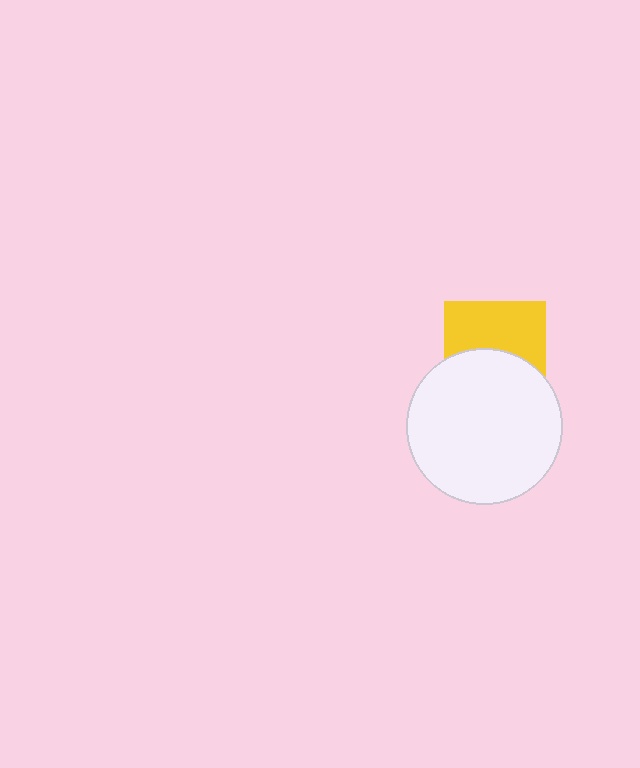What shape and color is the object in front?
The object in front is a white circle.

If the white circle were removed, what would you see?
You would see the complete yellow square.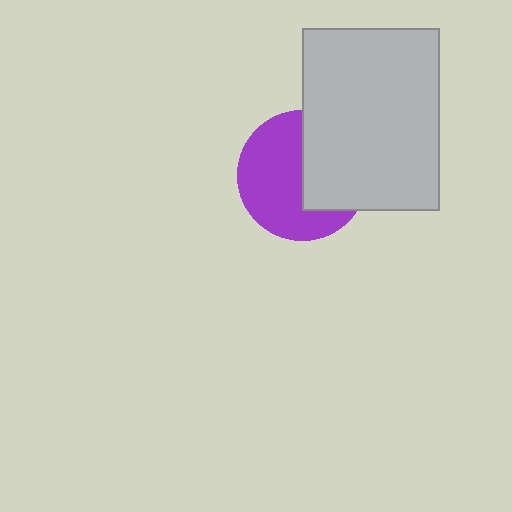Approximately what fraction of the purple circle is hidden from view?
Roughly 42% of the purple circle is hidden behind the light gray rectangle.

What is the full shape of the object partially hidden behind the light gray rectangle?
The partially hidden object is a purple circle.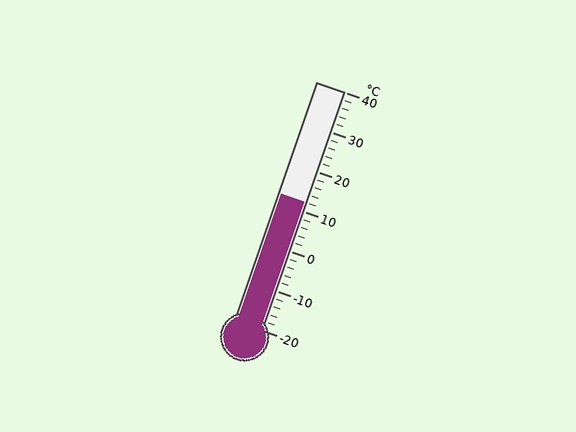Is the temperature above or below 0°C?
The temperature is above 0°C.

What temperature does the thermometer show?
The thermometer shows approximately 12°C.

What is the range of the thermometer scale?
The thermometer scale ranges from -20°C to 40°C.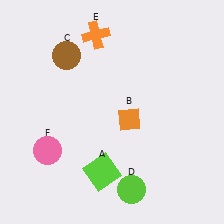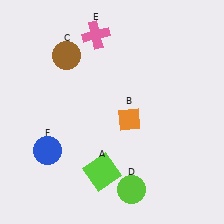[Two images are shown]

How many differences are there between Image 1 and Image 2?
There are 2 differences between the two images.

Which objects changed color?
E changed from orange to pink. F changed from pink to blue.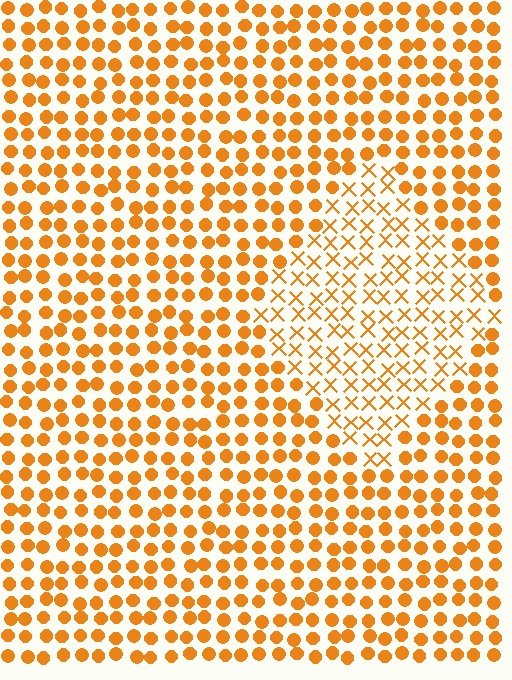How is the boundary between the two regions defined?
The boundary is defined by a change in element shape: X marks inside vs. circles outside. All elements share the same color and spacing.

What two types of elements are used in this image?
The image uses X marks inside the diamond region and circles outside it.